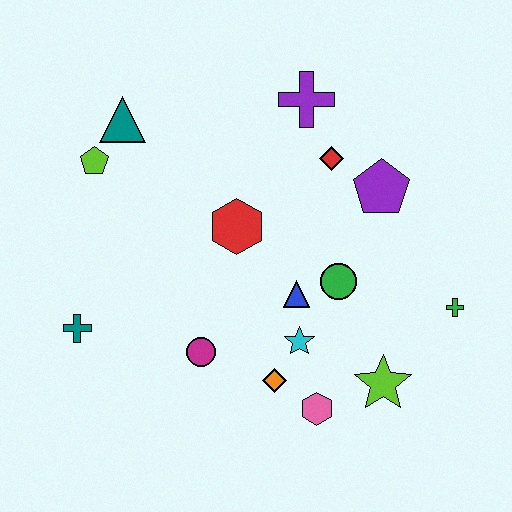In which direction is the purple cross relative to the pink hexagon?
The purple cross is above the pink hexagon.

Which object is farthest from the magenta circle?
The purple cross is farthest from the magenta circle.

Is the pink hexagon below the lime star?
Yes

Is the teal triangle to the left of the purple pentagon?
Yes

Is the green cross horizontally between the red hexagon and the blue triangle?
No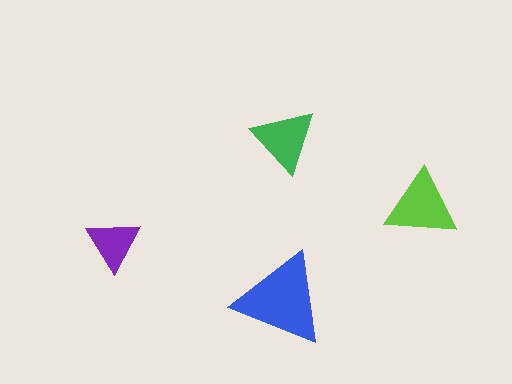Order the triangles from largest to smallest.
the blue one, the lime one, the green one, the purple one.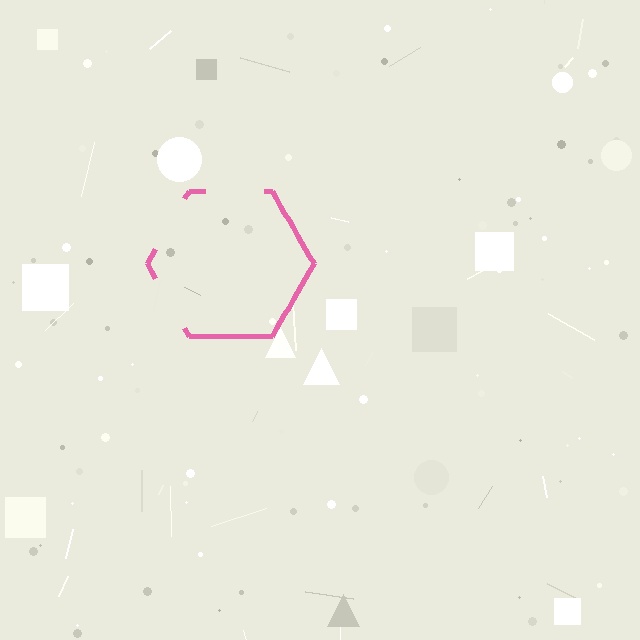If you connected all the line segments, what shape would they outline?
They would outline a hexagon.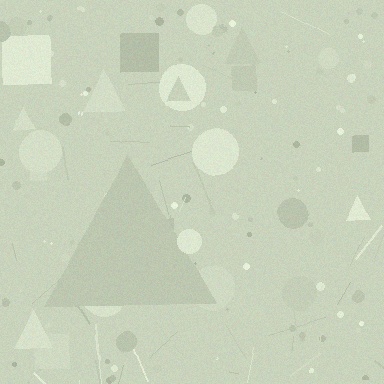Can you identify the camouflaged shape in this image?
The camouflaged shape is a triangle.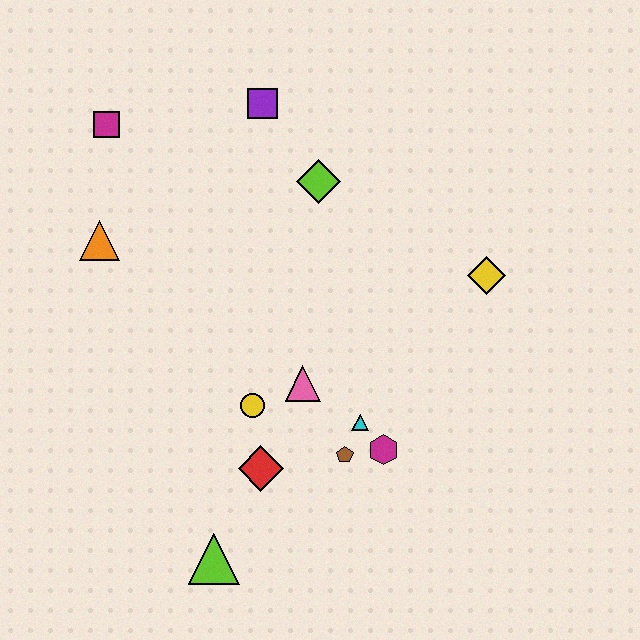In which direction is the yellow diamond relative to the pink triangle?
The yellow diamond is to the right of the pink triangle.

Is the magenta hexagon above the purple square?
No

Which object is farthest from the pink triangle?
The magenta square is farthest from the pink triangle.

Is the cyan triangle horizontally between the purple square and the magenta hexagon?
Yes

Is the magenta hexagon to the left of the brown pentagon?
No